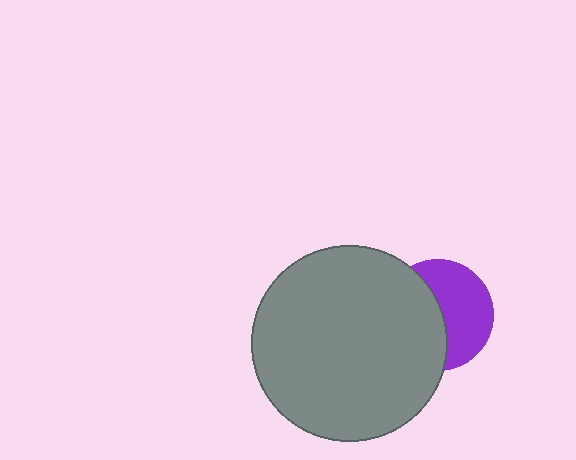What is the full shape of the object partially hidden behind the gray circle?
The partially hidden object is a purple circle.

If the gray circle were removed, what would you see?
You would see the complete purple circle.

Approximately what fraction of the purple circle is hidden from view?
Roughly 50% of the purple circle is hidden behind the gray circle.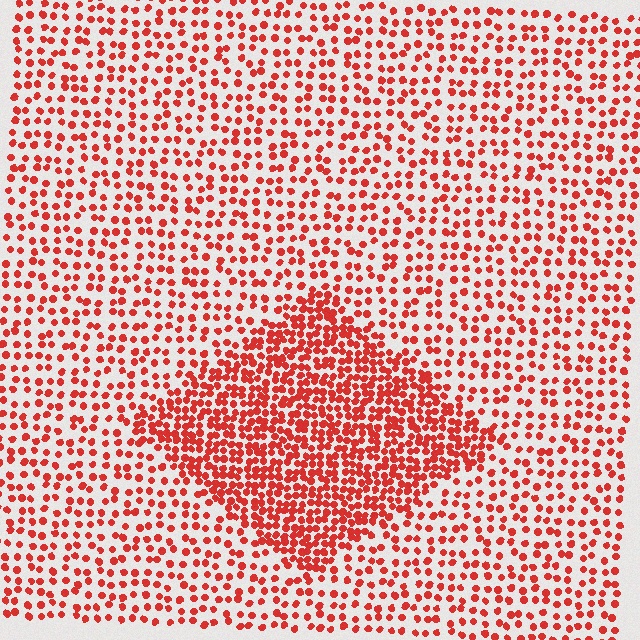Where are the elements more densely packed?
The elements are more densely packed inside the diamond boundary.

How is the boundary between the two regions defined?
The boundary is defined by a change in element density (approximately 2.1x ratio). All elements are the same color, size, and shape.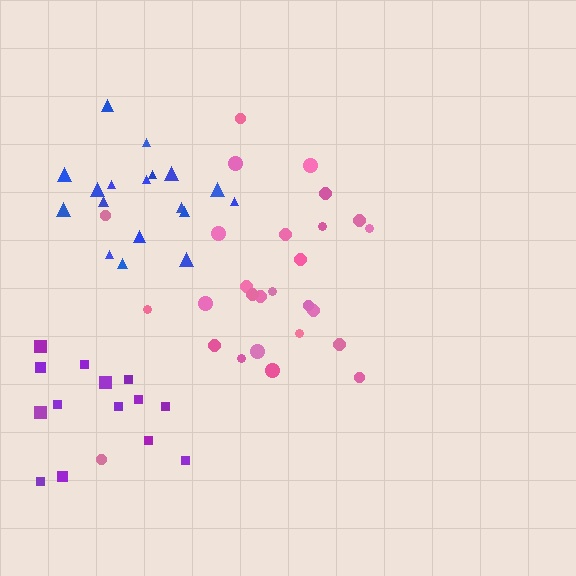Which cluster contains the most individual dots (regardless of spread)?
Pink (27).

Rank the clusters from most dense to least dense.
blue, purple, pink.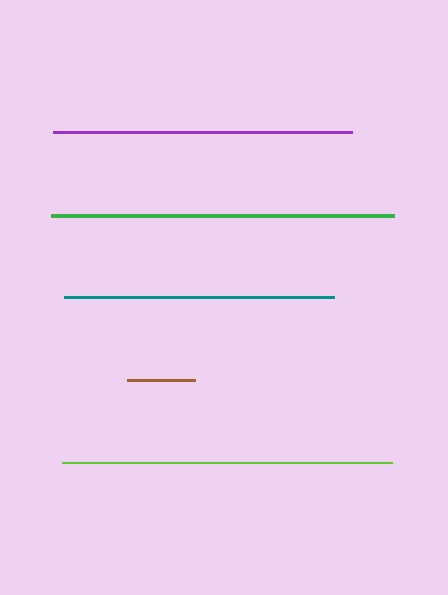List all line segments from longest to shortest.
From longest to shortest: green, lime, purple, teal, brown.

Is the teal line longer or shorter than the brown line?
The teal line is longer than the brown line.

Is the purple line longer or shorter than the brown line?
The purple line is longer than the brown line.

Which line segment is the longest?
The green line is the longest at approximately 343 pixels.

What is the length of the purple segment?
The purple segment is approximately 299 pixels long.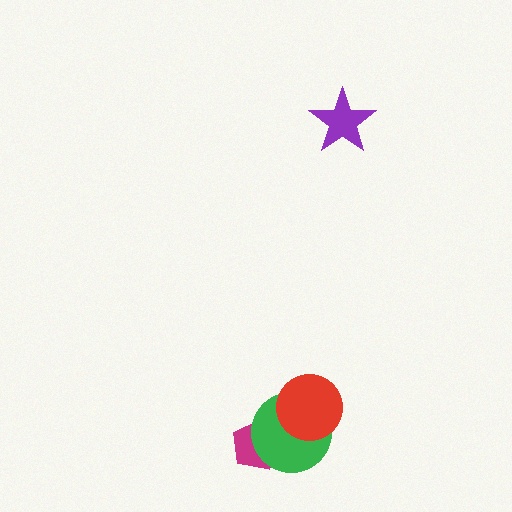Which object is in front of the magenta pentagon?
The green circle is in front of the magenta pentagon.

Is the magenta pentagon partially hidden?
Yes, it is partially covered by another shape.